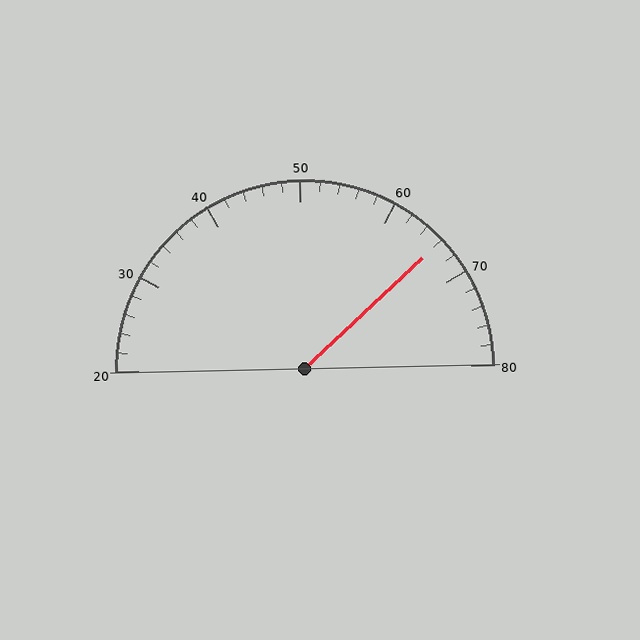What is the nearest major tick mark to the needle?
The nearest major tick mark is 70.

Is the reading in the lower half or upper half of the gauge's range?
The reading is in the upper half of the range (20 to 80).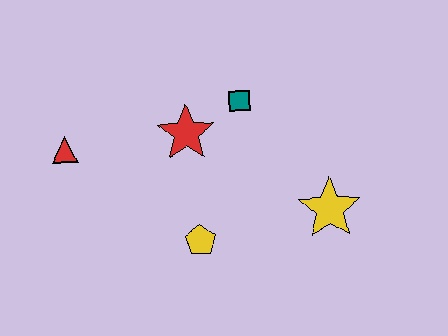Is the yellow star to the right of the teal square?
Yes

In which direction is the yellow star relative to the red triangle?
The yellow star is to the right of the red triangle.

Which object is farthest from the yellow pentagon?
The red triangle is farthest from the yellow pentagon.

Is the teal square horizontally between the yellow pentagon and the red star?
No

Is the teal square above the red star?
Yes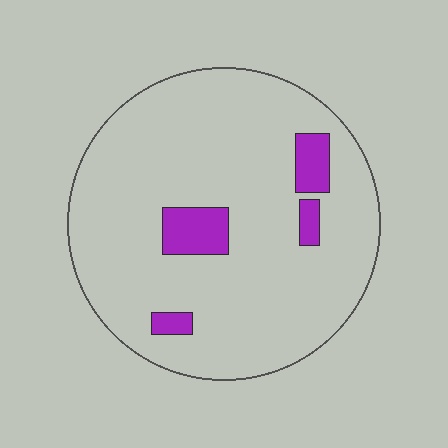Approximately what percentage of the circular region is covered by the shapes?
Approximately 10%.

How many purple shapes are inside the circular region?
4.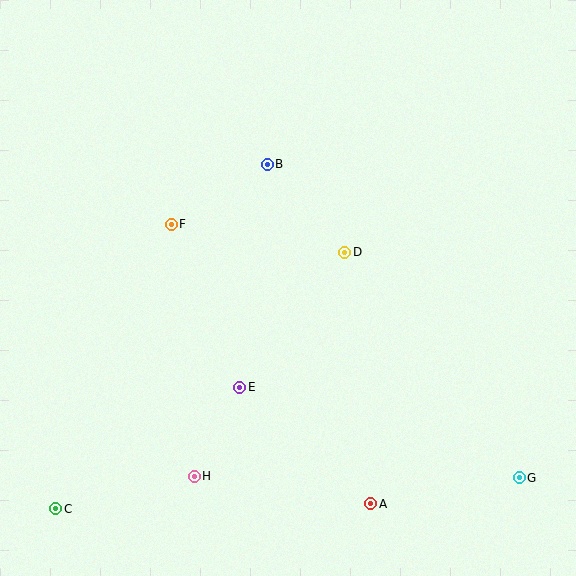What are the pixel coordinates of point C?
Point C is at (56, 509).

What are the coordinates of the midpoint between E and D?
The midpoint between E and D is at (292, 320).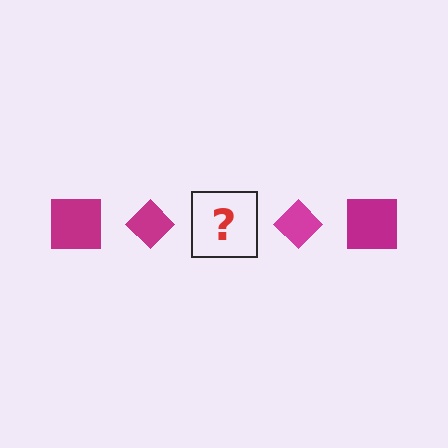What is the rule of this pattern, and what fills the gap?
The rule is that the pattern cycles through square, diamond shapes in magenta. The gap should be filled with a magenta square.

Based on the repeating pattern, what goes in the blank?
The blank should be a magenta square.